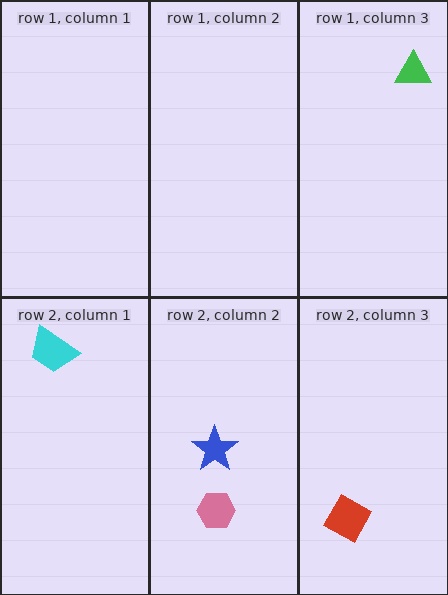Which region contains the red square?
The row 2, column 3 region.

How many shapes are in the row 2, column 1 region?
1.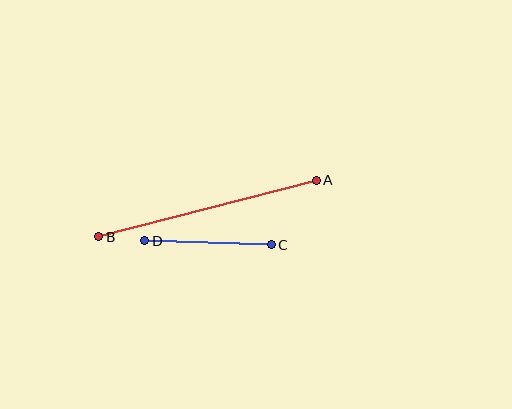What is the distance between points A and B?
The distance is approximately 225 pixels.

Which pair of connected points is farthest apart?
Points A and B are farthest apart.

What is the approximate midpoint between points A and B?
The midpoint is at approximately (208, 208) pixels.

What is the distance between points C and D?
The distance is approximately 127 pixels.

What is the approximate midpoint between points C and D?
The midpoint is at approximately (208, 243) pixels.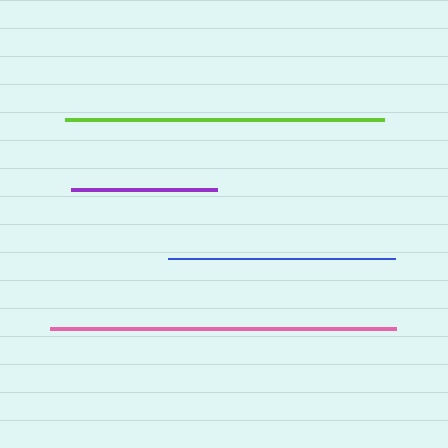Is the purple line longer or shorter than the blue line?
The blue line is longer than the purple line.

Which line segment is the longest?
The pink line is the longest at approximately 345 pixels.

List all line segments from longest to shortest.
From longest to shortest: pink, lime, blue, purple.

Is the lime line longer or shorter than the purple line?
The lime line is longer than the purple line.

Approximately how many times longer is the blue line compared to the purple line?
The blue line is approximately 1.5 times the length of the purple line.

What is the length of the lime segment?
The lime segment is approximately 319 pixels long.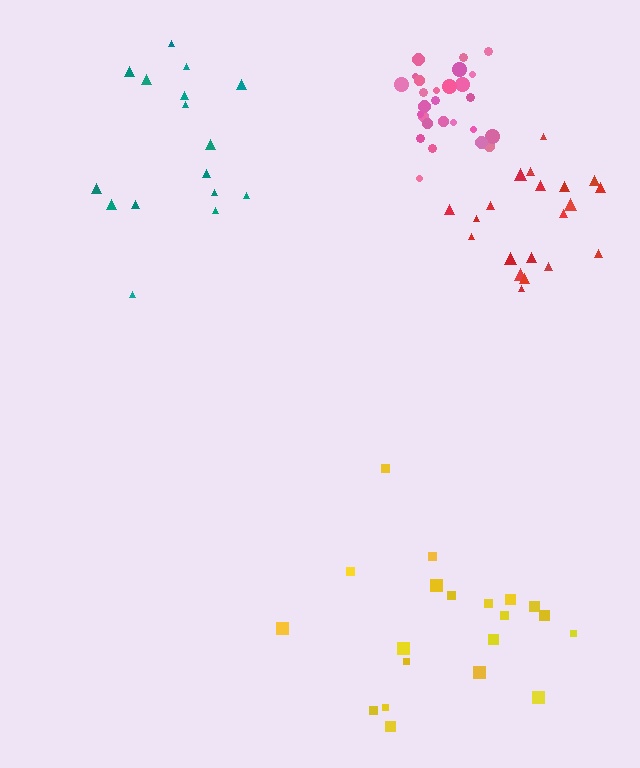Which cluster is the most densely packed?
Pink.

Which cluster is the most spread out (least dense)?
Teal.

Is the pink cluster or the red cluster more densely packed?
Pink.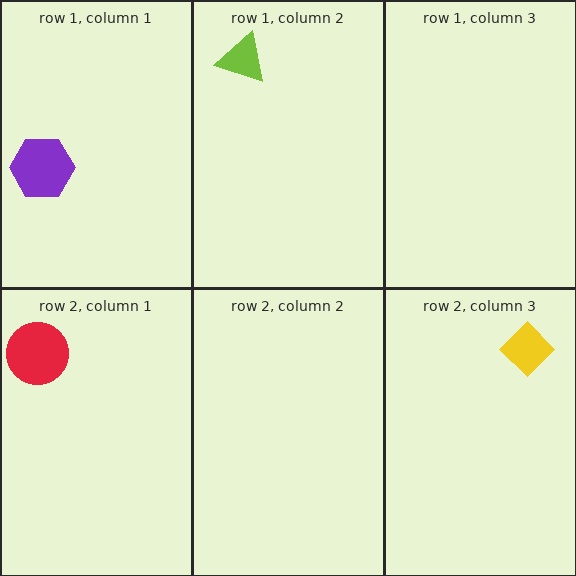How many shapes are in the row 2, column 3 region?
1.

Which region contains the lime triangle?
The row 1, column 2 region.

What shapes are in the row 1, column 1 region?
The purple hexagon.